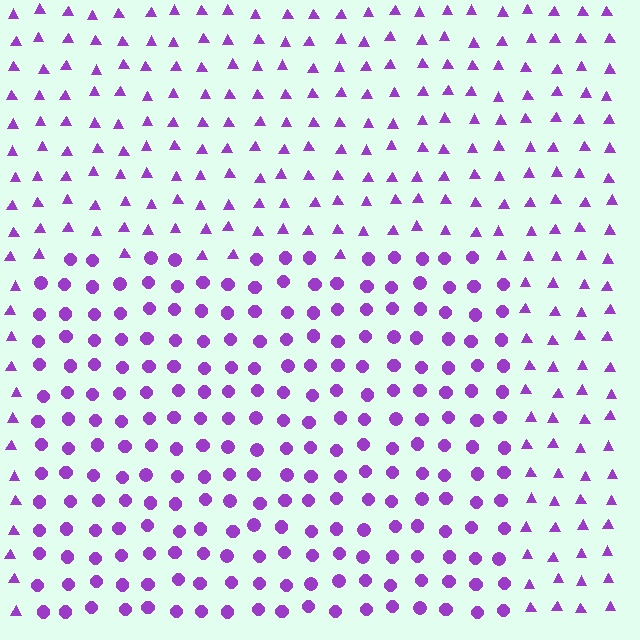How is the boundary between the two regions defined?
The boundary is defined by a change in element shape: circles inside vs. triangles outside. All elements share the same color and spacing.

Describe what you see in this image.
The image is filled with small purple elements arranged in a uniform grid. A rectangle-shaped region contains circles, while the surrounding area contains triangles. The boundary is defined purely by the change in element shape.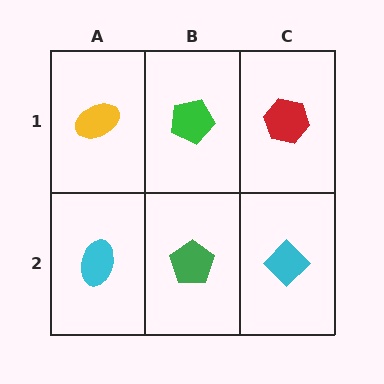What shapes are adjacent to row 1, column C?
A cyan diamond (row 2, column C), a green pentagon (row 1, column B).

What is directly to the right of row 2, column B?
A cyan diamond.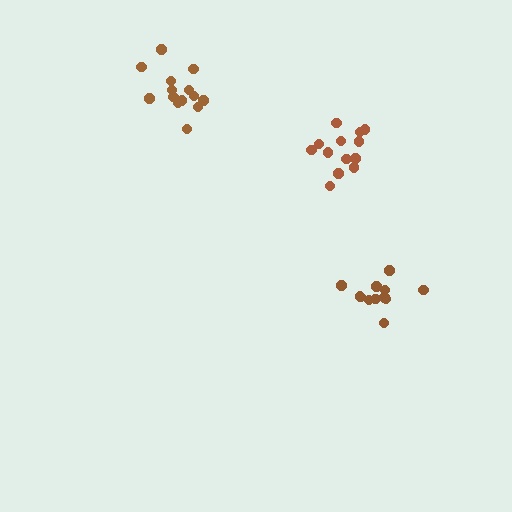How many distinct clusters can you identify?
There are 3 distinct clusters.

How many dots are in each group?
Group 1: 12 dots, Group 2: 13 dots, Group 3: 14 dots (39 total).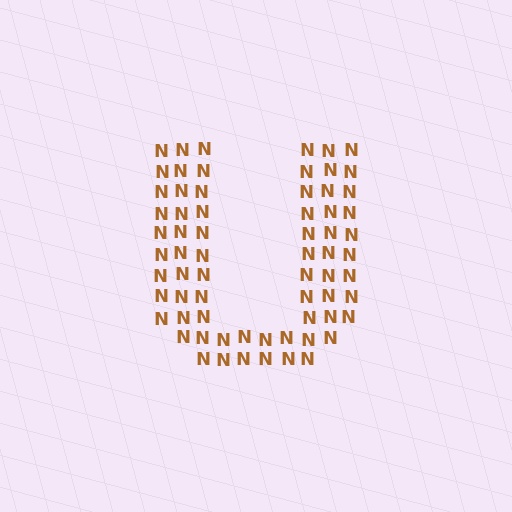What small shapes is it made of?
It is made of small letter N's.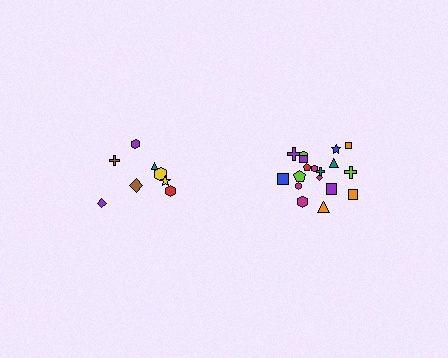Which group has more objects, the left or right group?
The right group.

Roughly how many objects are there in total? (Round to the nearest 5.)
Roughly 25 objects in total.